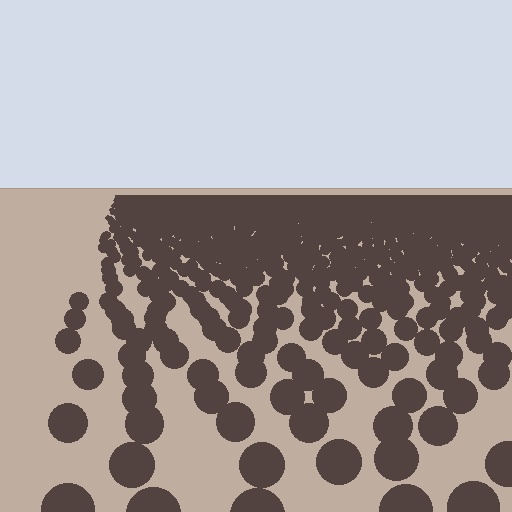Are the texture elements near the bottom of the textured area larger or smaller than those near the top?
Larger. Near the bottom, elements are closer to the viewer and appear at a bigger on-screen size.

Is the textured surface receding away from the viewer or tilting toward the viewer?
The surface is receding away from the viewer. Texture elements get smaller and denser toward the top.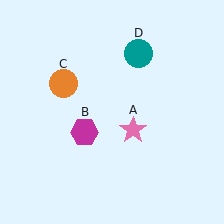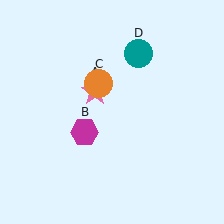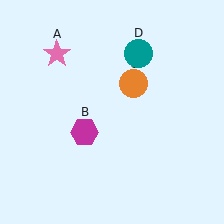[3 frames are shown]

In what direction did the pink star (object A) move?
The pink star (object A) moved up and to the left.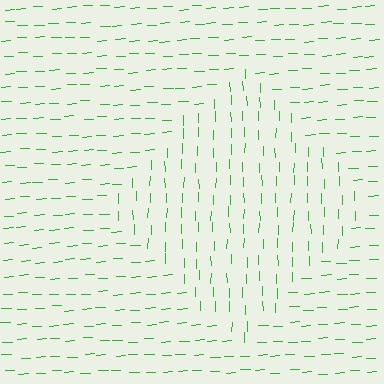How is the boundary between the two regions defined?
The boundary is defined purely by a change in line orientation (approximately 87 degrees difference). All lines are the same color and thickness.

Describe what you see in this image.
The image is filled with small green line segments. A diamond region in the image has lines oriented differently from the surrounding lines, creating a visible texture boundary.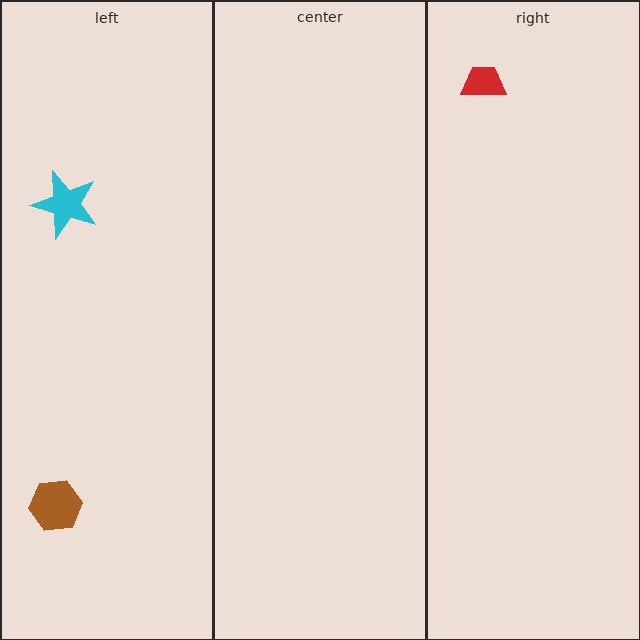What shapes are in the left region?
The brown hexagon, the cyan star.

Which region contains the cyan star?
The left region.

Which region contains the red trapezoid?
The right region.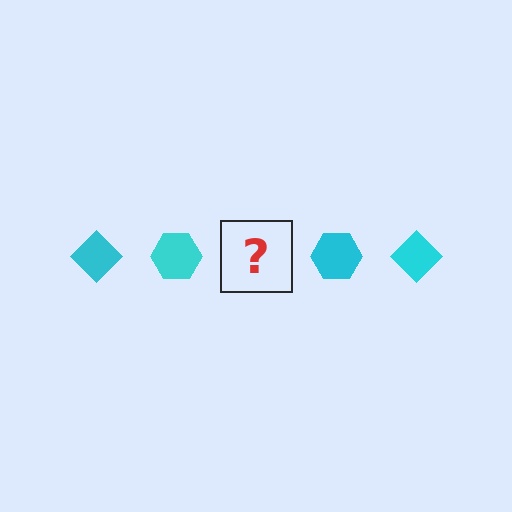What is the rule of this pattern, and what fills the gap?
The rule is that the pattern cycles through diamond, hexagon shapes in cyan. The gap should be filled with a cyan diamond.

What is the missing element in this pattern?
The missing element is a cyan diamond.